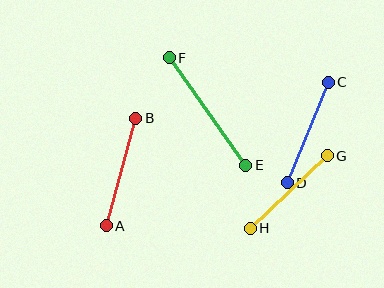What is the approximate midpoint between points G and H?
The midpoint is at approximately (289, 192) pixels.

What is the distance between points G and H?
The distance is approximately 106 pixels.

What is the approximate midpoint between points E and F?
The midpoint is at approximately (207, 111) pixels.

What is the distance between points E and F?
The distance is approximately 132 pixels.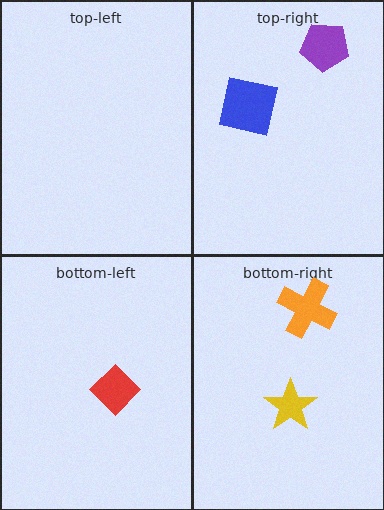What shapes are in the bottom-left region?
The red diamond.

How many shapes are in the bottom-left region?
1.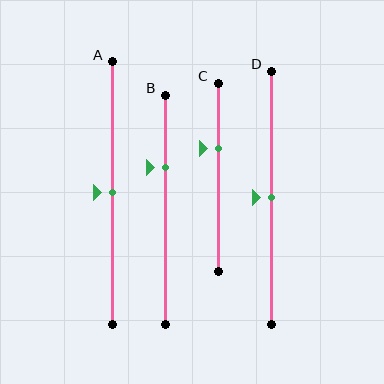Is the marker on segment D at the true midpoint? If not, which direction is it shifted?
Yes, the marker on segment D is at the true midpoint.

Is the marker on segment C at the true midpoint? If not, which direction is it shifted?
No, the marker on segment C is shifted upward by about 16% of the segment length.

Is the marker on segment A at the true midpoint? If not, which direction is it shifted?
Yes, the marker on segment A is at the true midpoint.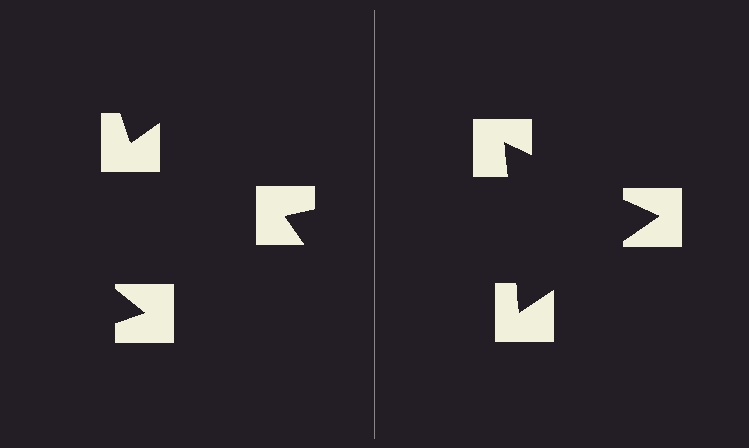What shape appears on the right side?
An illusory triangle.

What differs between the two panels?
The notched squares are positioned identically on both sides; only the wedge orientations differ. On the right they align to a triangle; on the left they are misaligned.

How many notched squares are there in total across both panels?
6 — 3 on each side.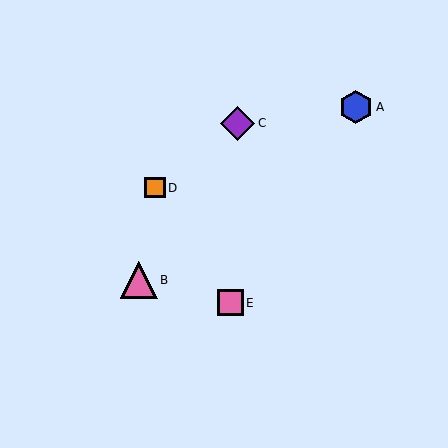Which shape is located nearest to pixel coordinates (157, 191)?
The orange square (labeled D) at (155, 188) is nearest to that location.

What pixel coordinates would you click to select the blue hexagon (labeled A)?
Click at (356, 107) to select the blue hexagon A.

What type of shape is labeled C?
Shape C is a purple diamond.